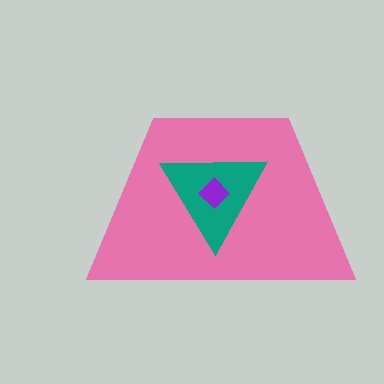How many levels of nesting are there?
3.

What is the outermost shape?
The pink trapezoid.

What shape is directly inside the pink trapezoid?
The teal triangle.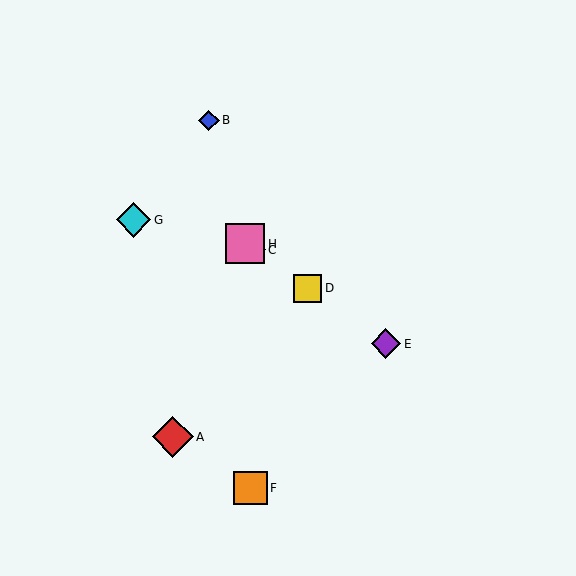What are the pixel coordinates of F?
Object F is at (250, 488).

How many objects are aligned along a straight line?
4 objects (C, D, E, H) are aligned along a straight line.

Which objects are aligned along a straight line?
Objects C, D, E, H are aligned along a straight line.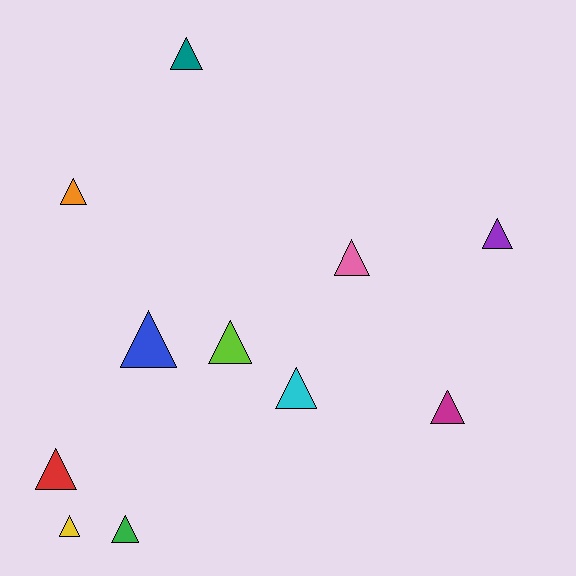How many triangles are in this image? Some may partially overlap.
There are 11 triangles.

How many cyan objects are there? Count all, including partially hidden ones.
There is 1 cyan object.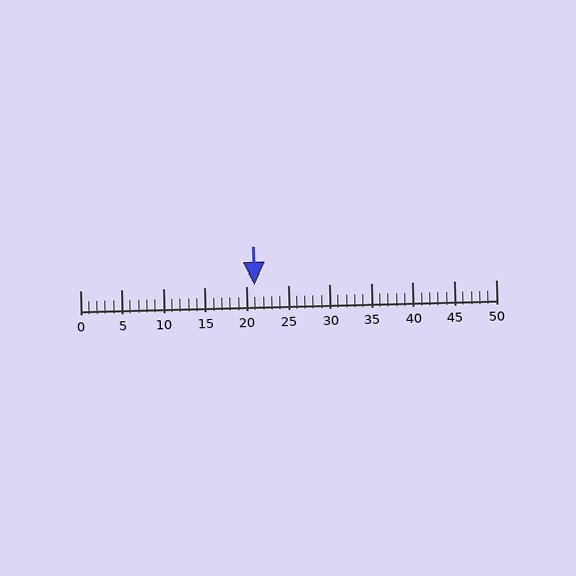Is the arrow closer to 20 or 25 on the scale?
The arrow is closer to 20.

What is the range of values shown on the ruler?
The ruler shows values from 0 to 50.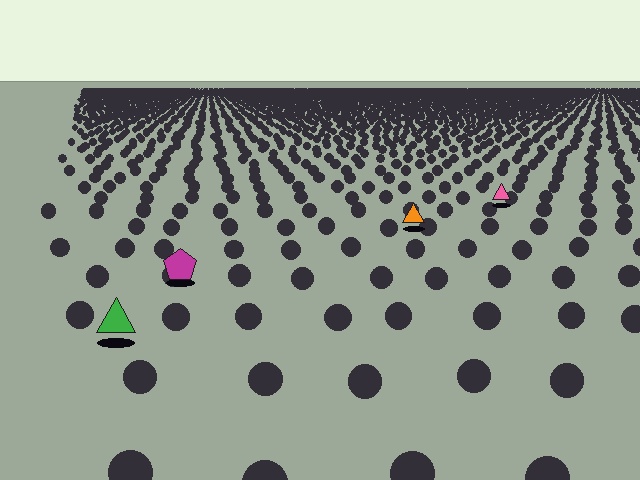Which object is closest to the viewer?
The green triangle is closest. The texture marks near it are larger and more spread out.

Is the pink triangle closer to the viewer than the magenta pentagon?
No. The magenta pentagon is closer — you can tell from the texture gradient: the ground texture is coarser near it.